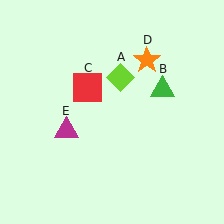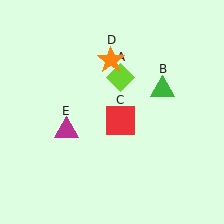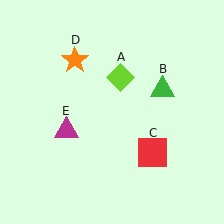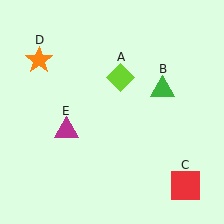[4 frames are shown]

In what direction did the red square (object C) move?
The red square (object C) moved down and to the right.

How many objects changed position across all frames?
2 objects changed position: red square (object C), orange star (object D).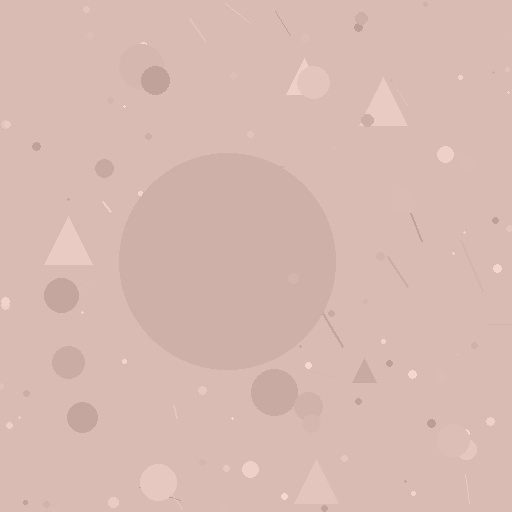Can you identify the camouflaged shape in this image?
The camouflaged shape is a circle.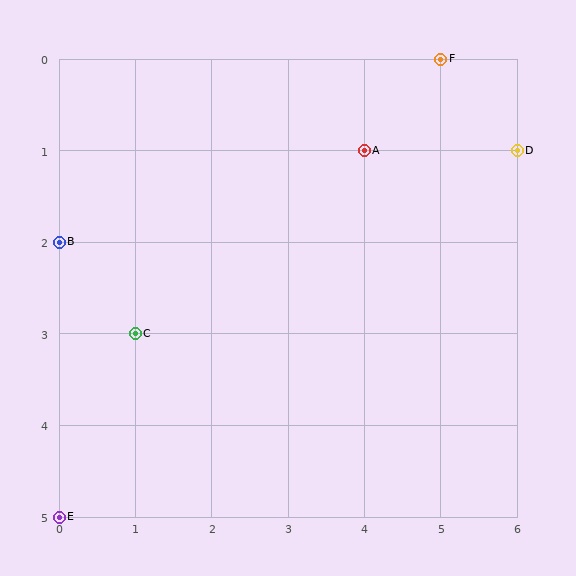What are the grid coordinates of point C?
Point C is at grid coordinates (1, 3).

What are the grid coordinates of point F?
Point F is at grid coordinates (5, 0).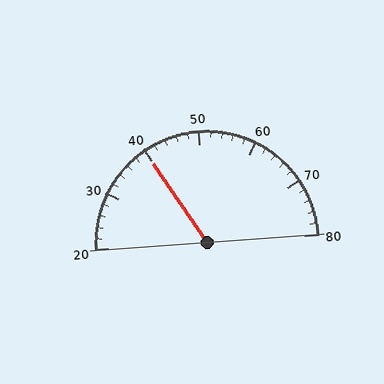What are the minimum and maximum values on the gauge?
The gauge ranges from 20 to 80.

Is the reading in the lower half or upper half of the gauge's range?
The reading is in the lower half of the range (20 to 80).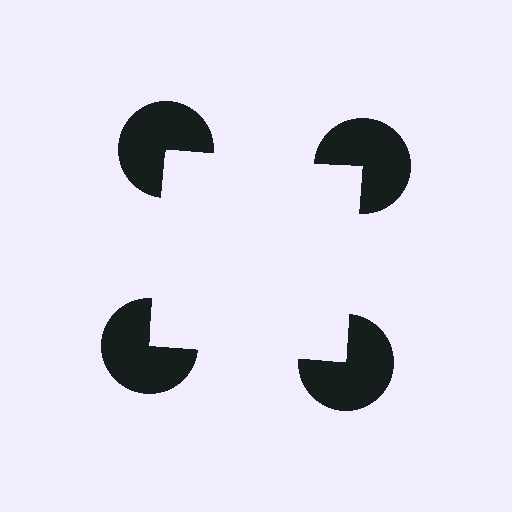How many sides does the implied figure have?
4 sides.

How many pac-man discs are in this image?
There are 4 — one at each vertex of the illusory square.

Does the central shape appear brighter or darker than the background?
It typically appears slightly brighter than the background, even though no actual brightness change is drawn.